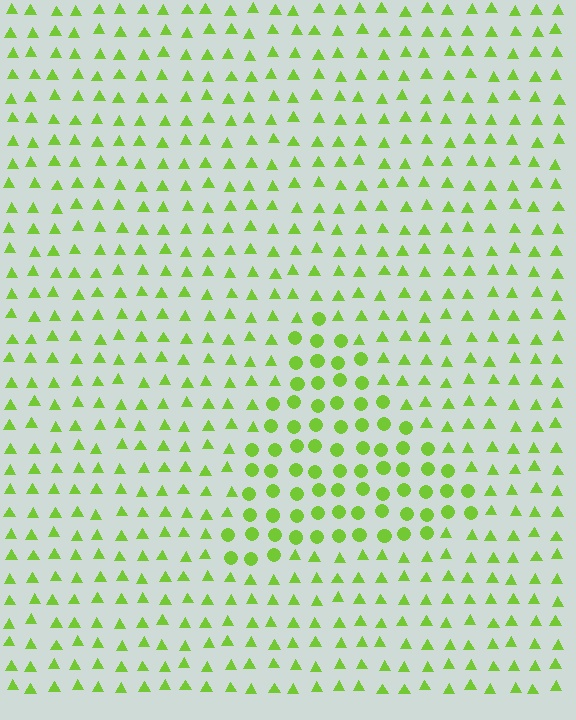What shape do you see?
I see a triangle.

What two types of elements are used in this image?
The image uses circles inside the triangle region and triangles outside it.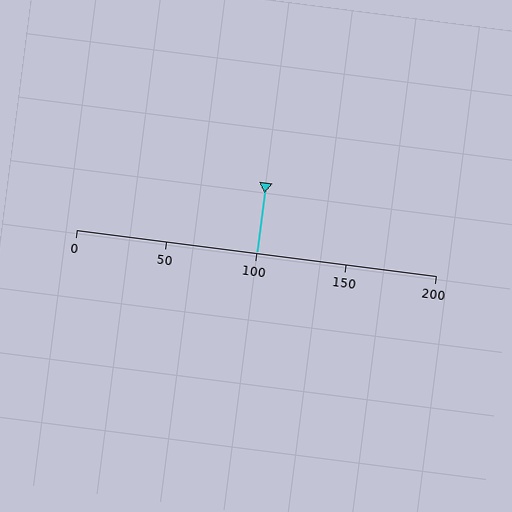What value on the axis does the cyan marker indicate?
The marker indicates approximately 100.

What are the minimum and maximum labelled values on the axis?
The axis runs from 0 to 200.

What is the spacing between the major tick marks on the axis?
The major ticks are spaced 50 apart.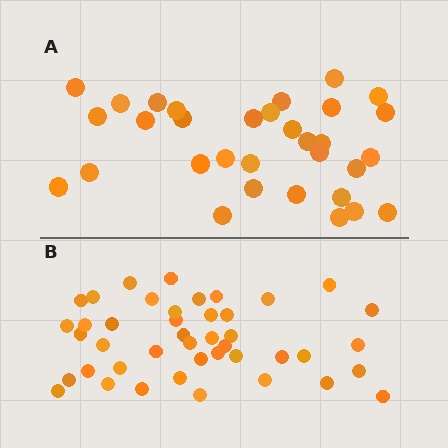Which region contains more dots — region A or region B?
Region B (the bottom region) has more dots.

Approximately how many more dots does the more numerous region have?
Region B has roughly 12 or so more dots than region A.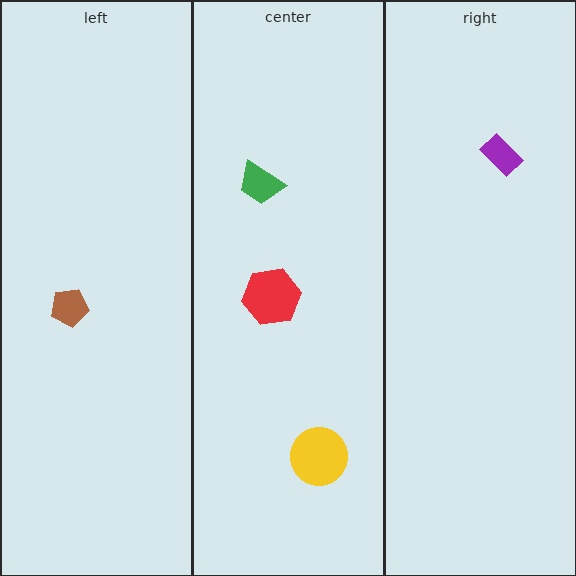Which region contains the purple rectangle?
The right region.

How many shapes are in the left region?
1.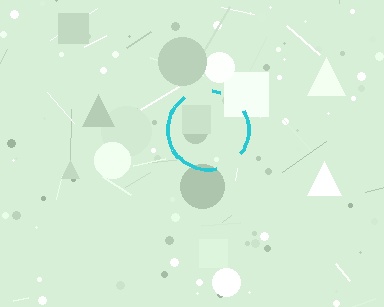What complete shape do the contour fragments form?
The contour fragments form a circle.